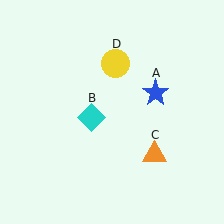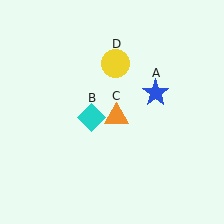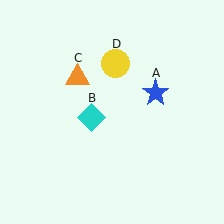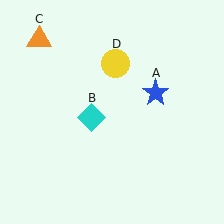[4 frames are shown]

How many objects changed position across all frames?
1 object changed position: orange triangle (object C).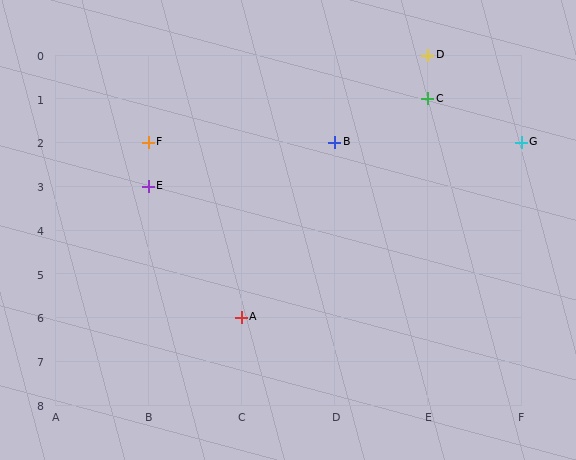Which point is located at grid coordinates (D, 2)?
Point B is at (D, 2).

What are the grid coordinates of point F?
Point F is at grid coordinates (B, 2).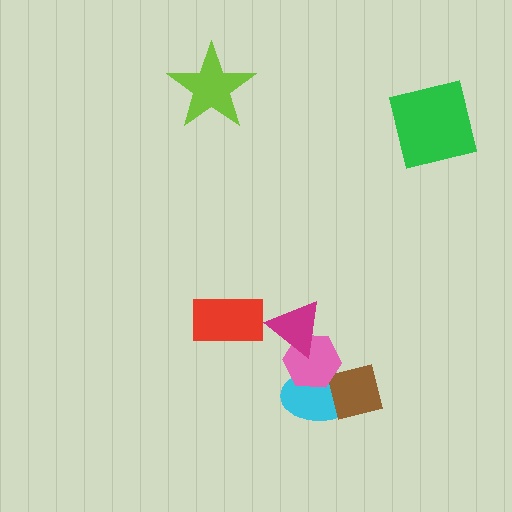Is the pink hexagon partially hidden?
Yes, it is partially covered by another shape.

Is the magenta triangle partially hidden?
No, no other shape covers it.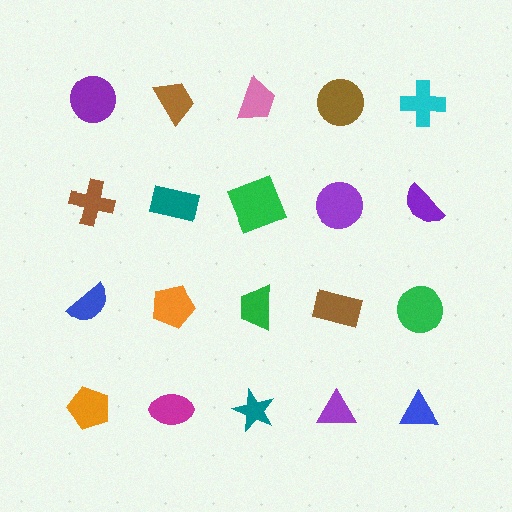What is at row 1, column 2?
A brown trapezoid.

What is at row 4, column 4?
A purple triangle.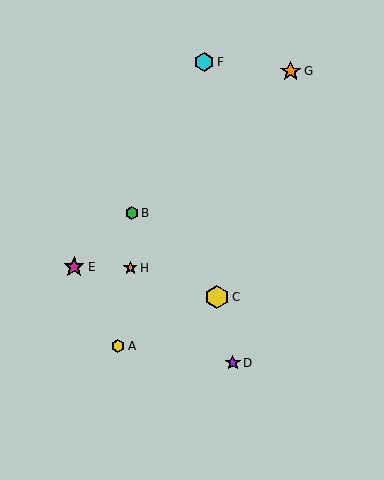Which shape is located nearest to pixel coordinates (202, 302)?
The yellow hexagon (labeled C) at (217, 297) is nearest to that location.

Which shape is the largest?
The yellow hexagon (labeled C) is the largest.